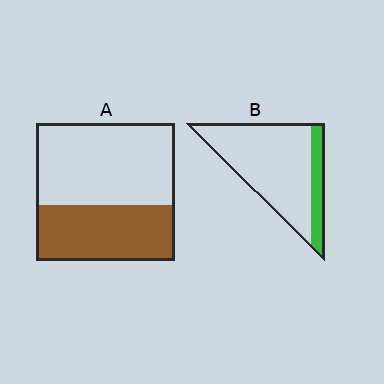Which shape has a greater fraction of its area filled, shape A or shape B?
Shape A.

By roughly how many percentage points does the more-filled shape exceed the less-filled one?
By roughly 20 percentage points (A over B).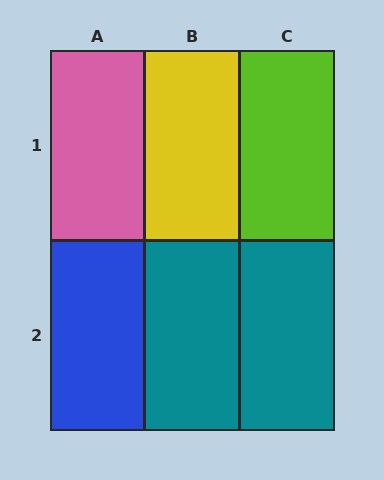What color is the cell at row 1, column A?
Pink.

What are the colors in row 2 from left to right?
Blue, teal, teal.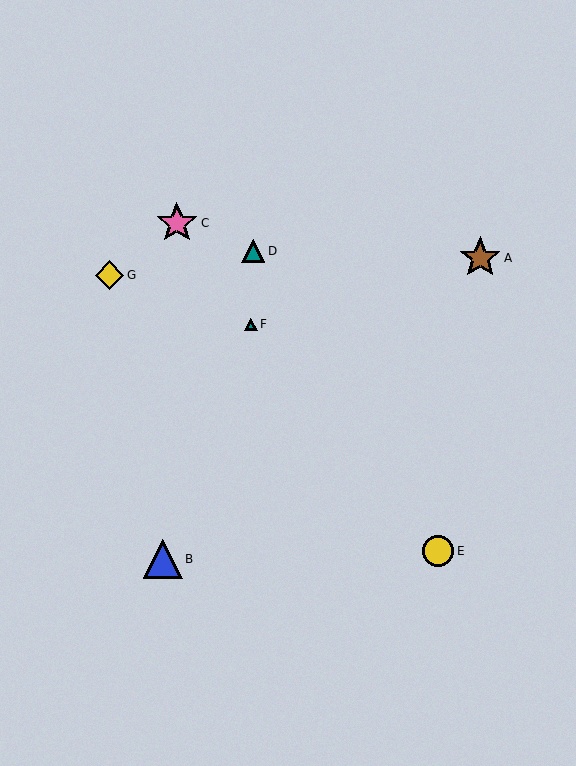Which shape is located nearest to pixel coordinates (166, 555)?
The blue triangle (labeled B) at (163, 559) is nearest to that location.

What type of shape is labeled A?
Shape A is a brown star.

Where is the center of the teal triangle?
The center of the teal triangle is at (253, 251).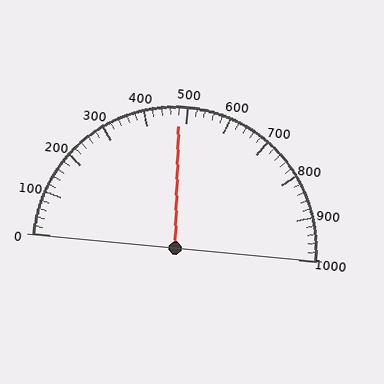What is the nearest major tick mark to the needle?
The nearest major tick mark is 500.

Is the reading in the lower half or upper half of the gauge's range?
The reading is in the lower half of the range (0 to 1000).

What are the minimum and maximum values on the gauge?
The gauge ranges from 0 to 1000.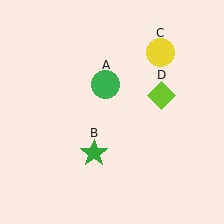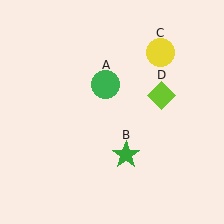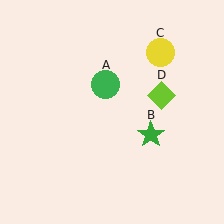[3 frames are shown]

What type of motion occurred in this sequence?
The green star (object B) rotated counterclockwise around the center of the scene.